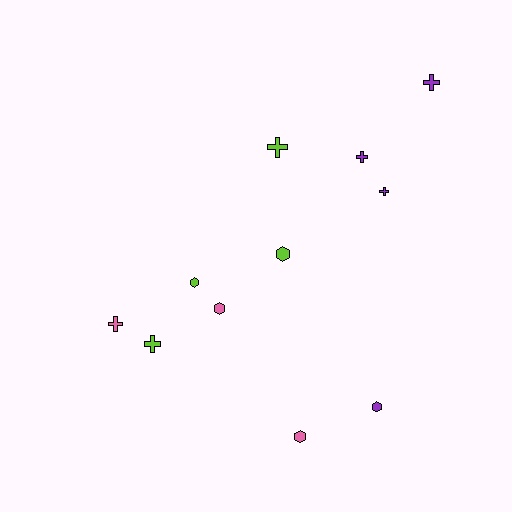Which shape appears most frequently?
Cross, with 6 objects.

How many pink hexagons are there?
There are 2 pink hexagons.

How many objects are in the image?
There are 11 objects.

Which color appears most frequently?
Purple, with 4 objects.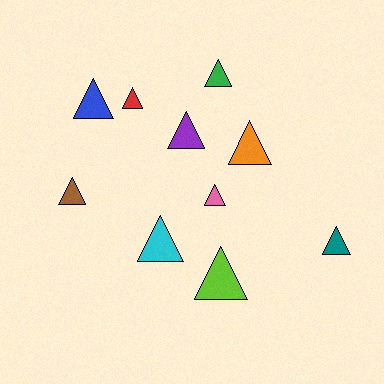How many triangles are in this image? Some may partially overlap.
There are 10 triangles.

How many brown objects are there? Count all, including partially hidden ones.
There is 1 brown object.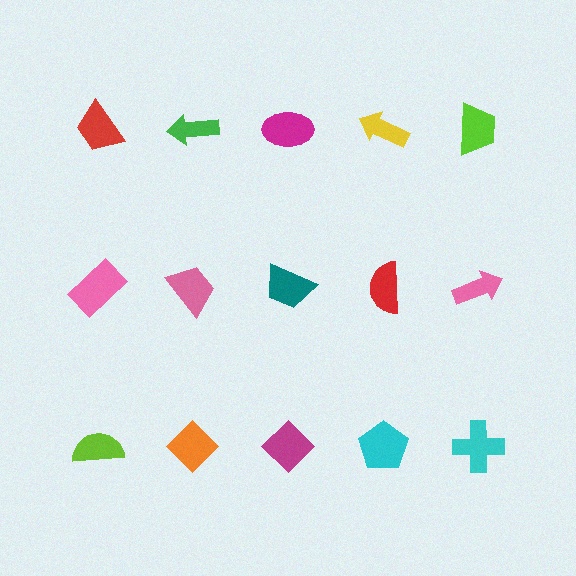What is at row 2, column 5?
A pink arrow.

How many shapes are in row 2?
5 shapes.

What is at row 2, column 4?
A red semicircle.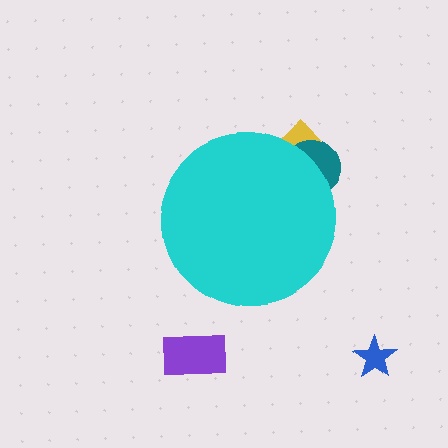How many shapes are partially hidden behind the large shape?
2 shapes are partially hidden.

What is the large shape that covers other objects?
A cyan circle.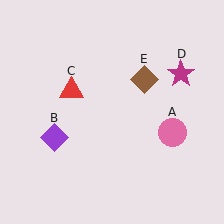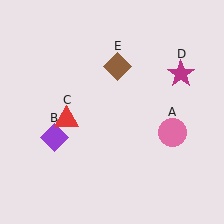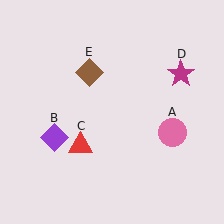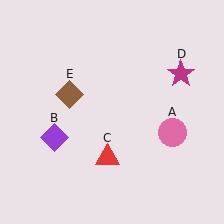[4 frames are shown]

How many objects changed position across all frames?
2 objects changed position: red triangle (object C), brown diamond (object E).